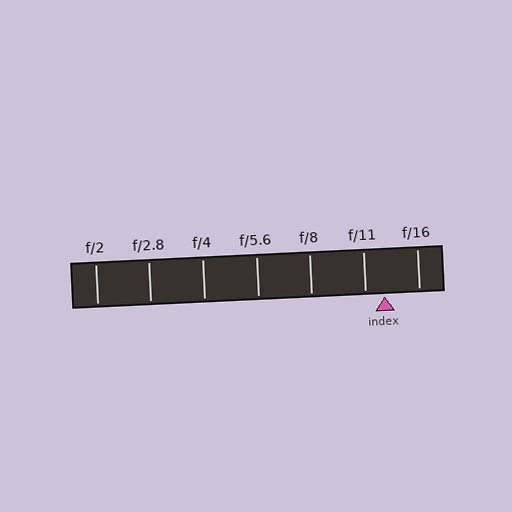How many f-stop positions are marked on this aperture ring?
There are 7 f-stop positions marked.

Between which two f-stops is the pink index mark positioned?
The index mark is between f/11 and f/16.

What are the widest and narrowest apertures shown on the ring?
The widest aperture shown is f/2 and the narrowest is f/16.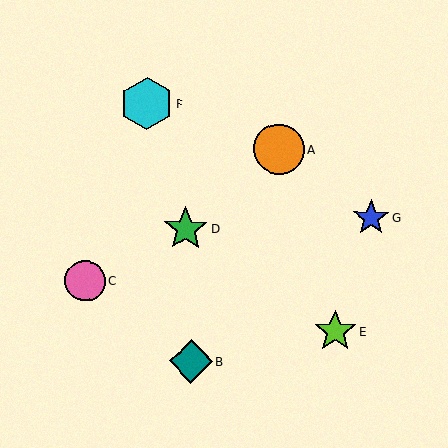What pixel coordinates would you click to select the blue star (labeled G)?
Click at (371, 217) to select the blue star G.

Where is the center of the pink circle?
The center of the pink circle is at (85, 281).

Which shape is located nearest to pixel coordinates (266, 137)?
The orange circle (labeled A) at (279, 149) is nearest to that location.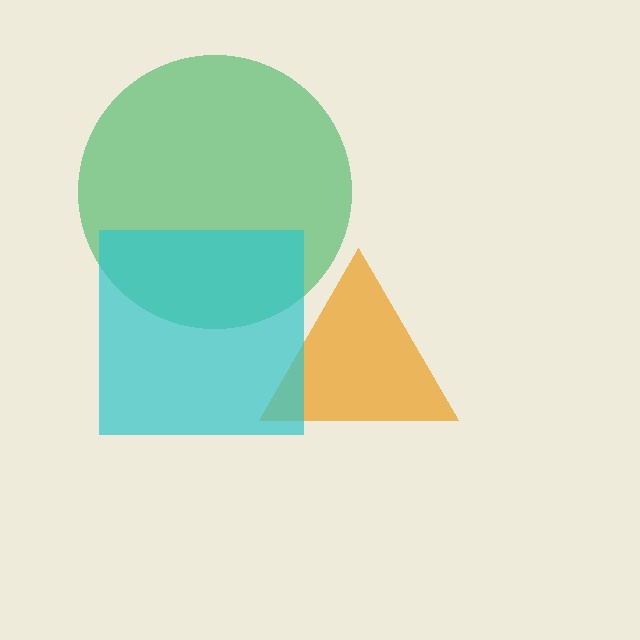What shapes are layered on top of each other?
The layered shapes are: an orange triangle, a green circle, a cyan square.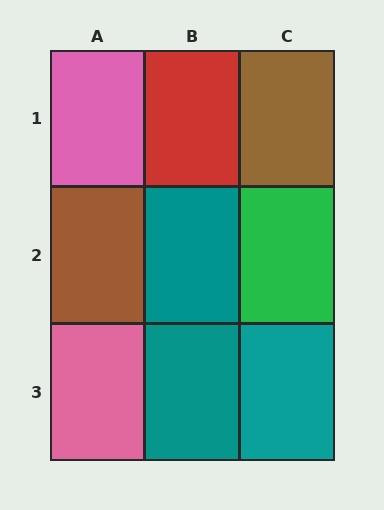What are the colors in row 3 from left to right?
Pink, teal, teal.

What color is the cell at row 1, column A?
Pink.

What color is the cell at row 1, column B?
Red.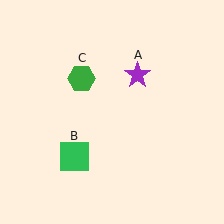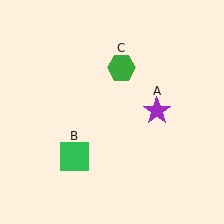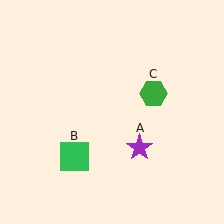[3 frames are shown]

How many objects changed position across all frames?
2 objects changed position: purple star (object A), green hexagon (object C).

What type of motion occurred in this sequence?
The purple star (object A), green hexagon (object C) rotated clockwise around the center of the scene.